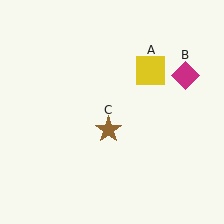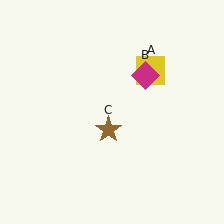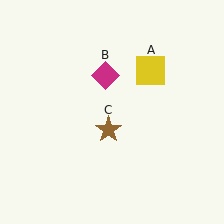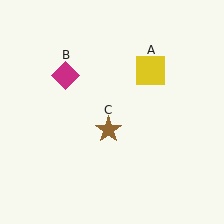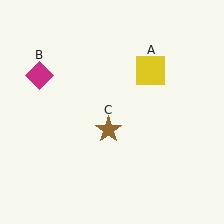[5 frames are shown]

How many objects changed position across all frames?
1 object changed position: magenta diamond (object B).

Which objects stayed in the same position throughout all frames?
Yellow square (object A) and brown star (object C) remained stationary.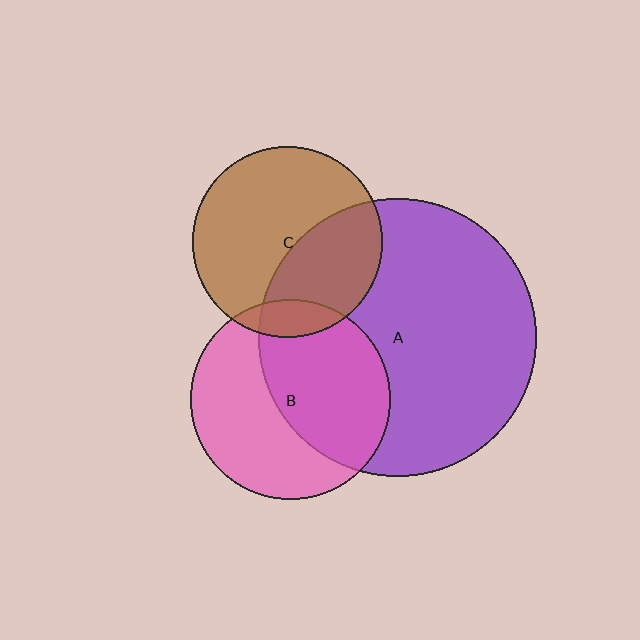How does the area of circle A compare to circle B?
Approximately 1.9 times.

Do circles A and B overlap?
Yes.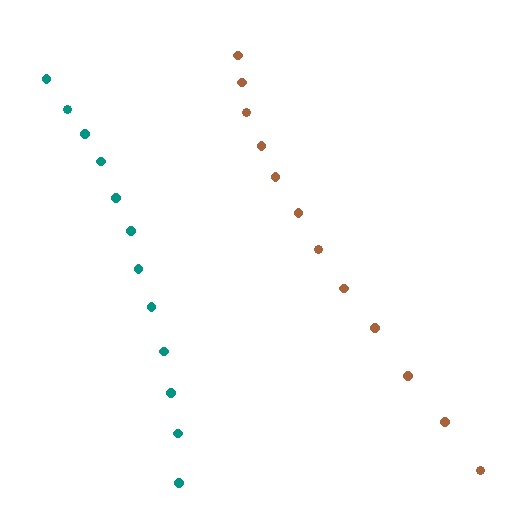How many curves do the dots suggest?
There are 2 distinct paths.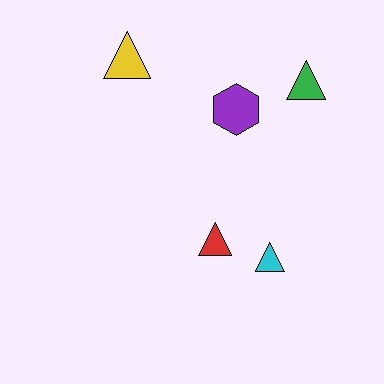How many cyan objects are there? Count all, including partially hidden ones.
There is 1 cyan object.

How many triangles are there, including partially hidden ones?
There are 4 triangles.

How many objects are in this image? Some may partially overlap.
There are 5 objects.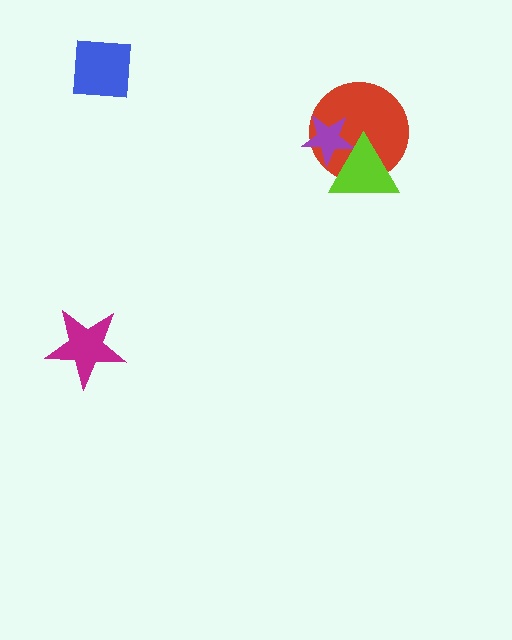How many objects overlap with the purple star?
2 objects overlap with the purple star.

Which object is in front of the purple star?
The lime triangle is in front of the purple star.